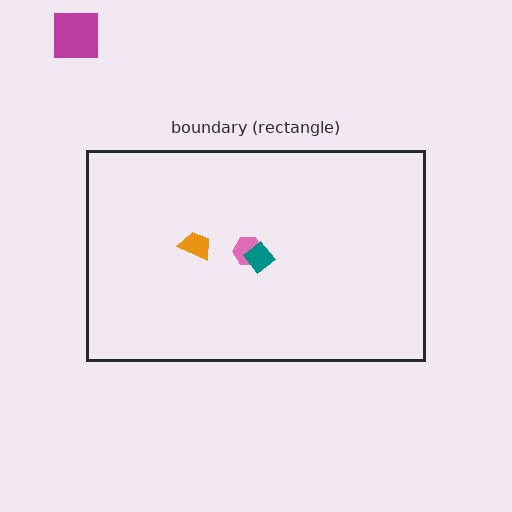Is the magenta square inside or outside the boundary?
Outside.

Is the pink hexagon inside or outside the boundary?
Inside.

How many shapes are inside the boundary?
3 inside, 1 outside.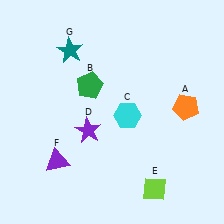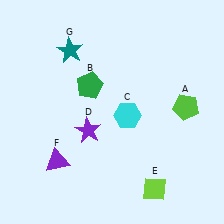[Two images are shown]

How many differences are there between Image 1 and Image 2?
There is 1 difference between the two images.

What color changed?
The pentagon (A) changed from orange in Image 1 to lime in Image 2.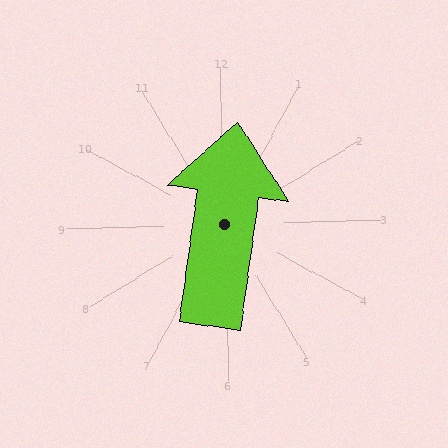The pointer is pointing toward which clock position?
Roughly 12 o'clock.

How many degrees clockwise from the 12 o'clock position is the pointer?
Approximately 9 degrees.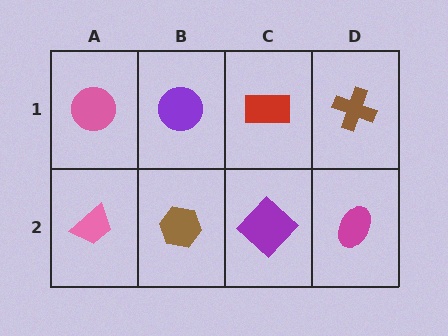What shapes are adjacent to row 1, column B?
A brown hexagon (row 2, column B), a pink circle (row 1, column A), a red rectangle (row 1, column C).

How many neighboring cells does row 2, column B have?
3.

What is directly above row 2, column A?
A pink circle.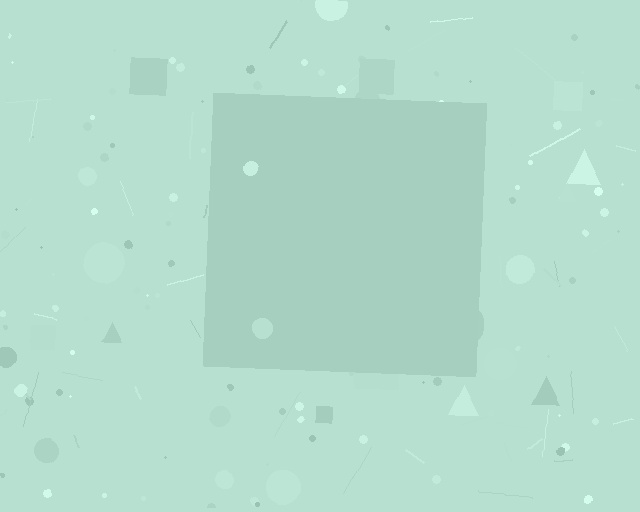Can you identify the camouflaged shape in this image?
The camouflaged shape is a square.